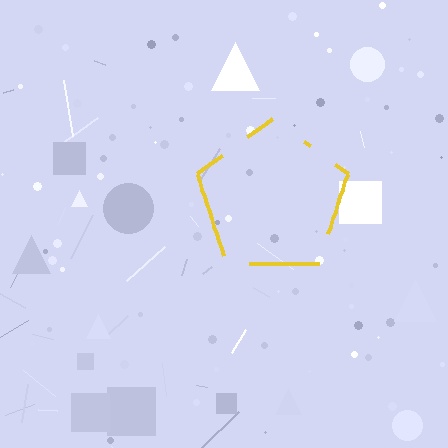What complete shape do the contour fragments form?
The contour fragments form a pentagon.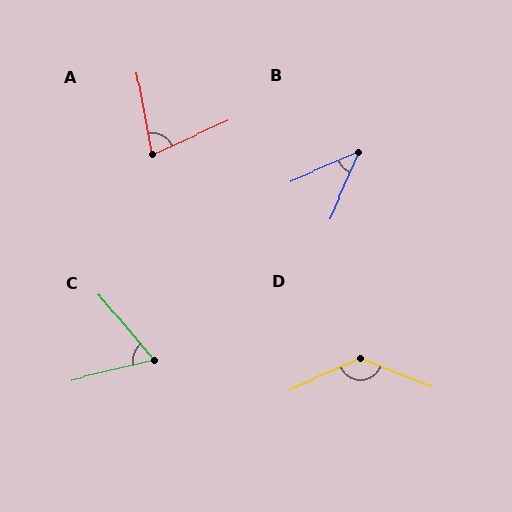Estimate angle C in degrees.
Approximately 63 degrees.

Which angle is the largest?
D, at approximately 135 degrees.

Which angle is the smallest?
B, at approximately 43 degrees.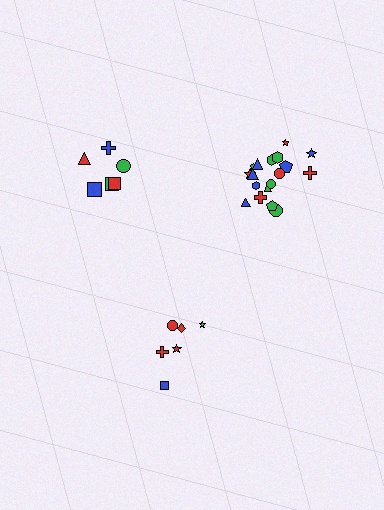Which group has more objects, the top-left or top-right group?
The top-right group.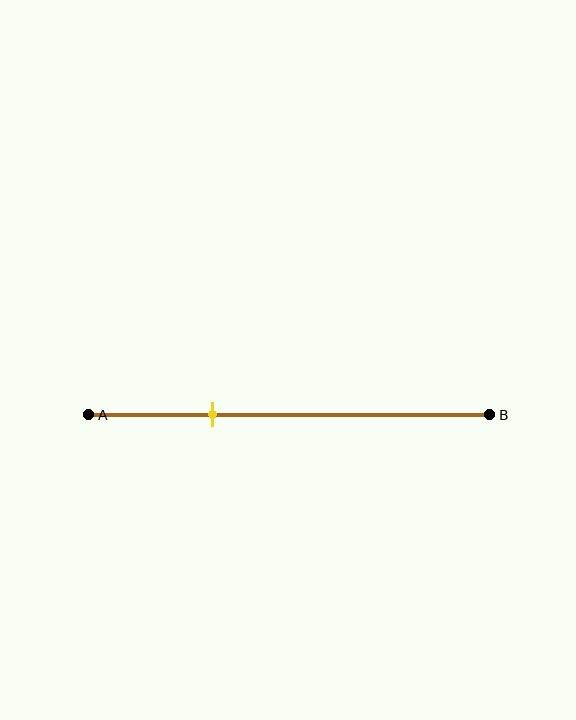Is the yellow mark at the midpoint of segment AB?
No, the mark is at about 30% from A, not at the 50% midpoint.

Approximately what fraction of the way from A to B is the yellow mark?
The yellow mark is approximately 30% of the way from A to B.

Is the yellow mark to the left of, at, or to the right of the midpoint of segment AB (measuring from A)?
The yellow mark is to the left of the midpoint of segment AB.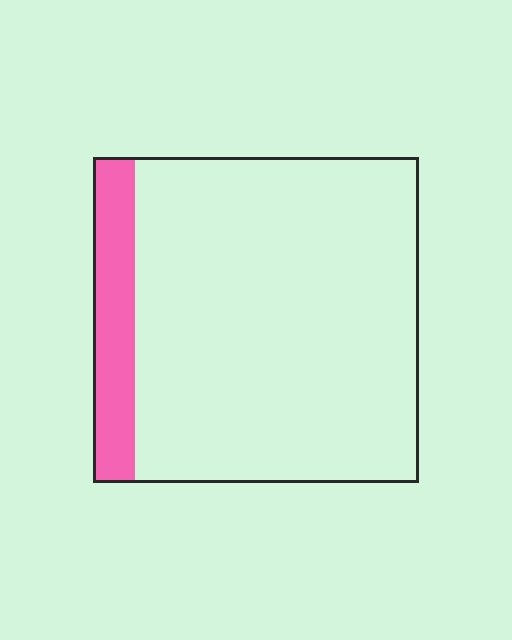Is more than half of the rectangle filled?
No.